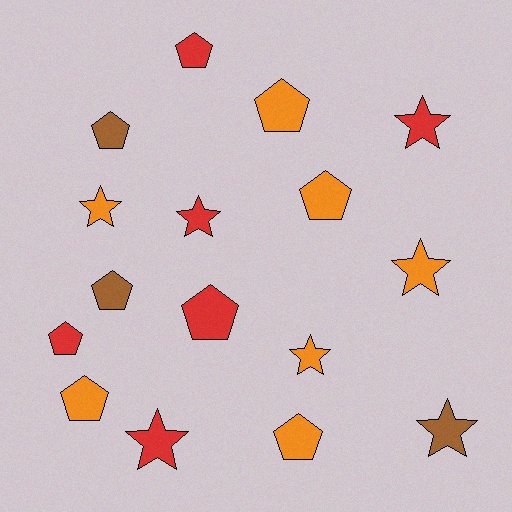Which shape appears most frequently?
Pentagon, with 9 objects.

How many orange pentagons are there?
There are 4 orange pentagons.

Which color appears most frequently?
Orange, with 7 objects.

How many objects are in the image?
There are 16 objects.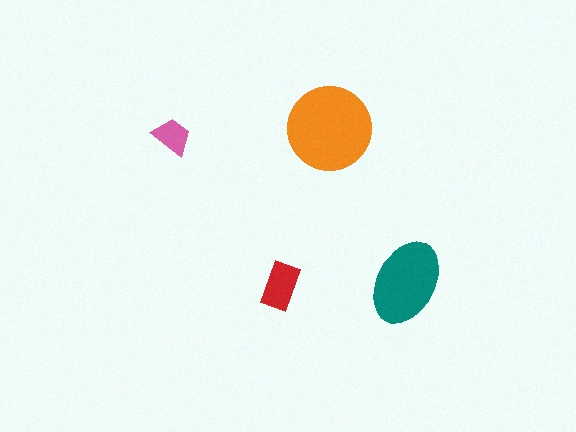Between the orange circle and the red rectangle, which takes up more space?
The orange circle.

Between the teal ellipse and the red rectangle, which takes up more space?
The teal ellipse.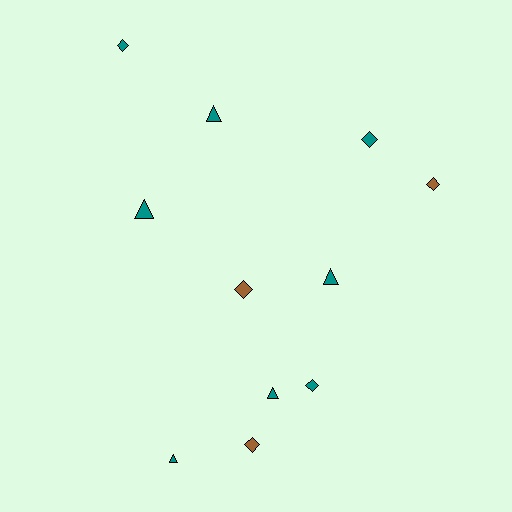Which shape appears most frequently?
Diamond, with 6 objects.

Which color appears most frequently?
Teal, with 8 objects.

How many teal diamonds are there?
There are 3 teal diamonds.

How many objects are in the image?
There are 11 objects.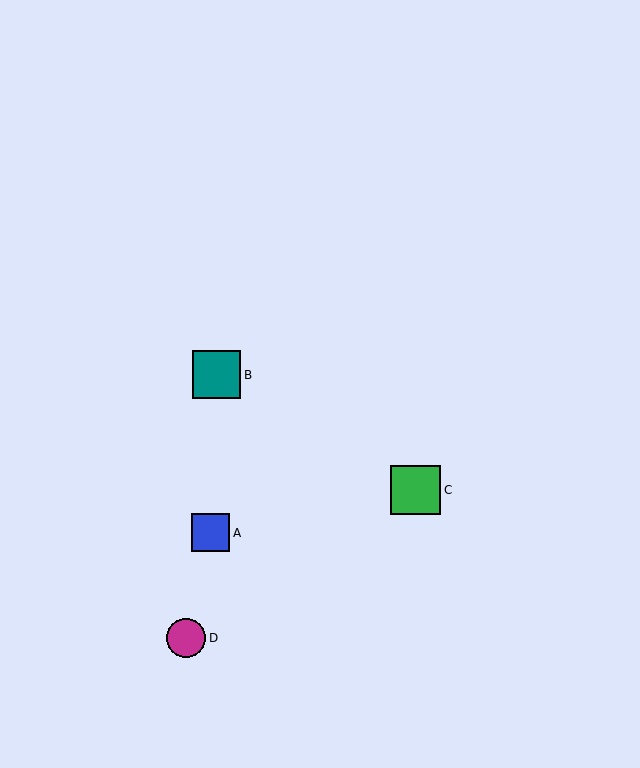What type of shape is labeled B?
Shape B is a teal square.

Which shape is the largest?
The green square (labeled C) is the largest.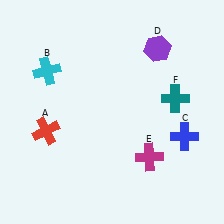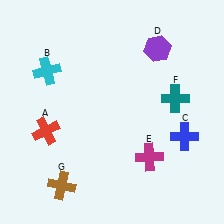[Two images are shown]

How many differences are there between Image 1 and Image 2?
There is 1 difference between the two images.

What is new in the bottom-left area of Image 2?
A brown cross (G) was added in the bottom-left area of Image 2.